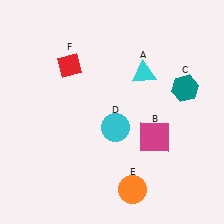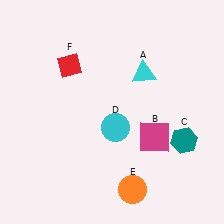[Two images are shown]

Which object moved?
The teal hexagon (C) moved down.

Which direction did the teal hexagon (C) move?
The teal hexagon (C) moved down.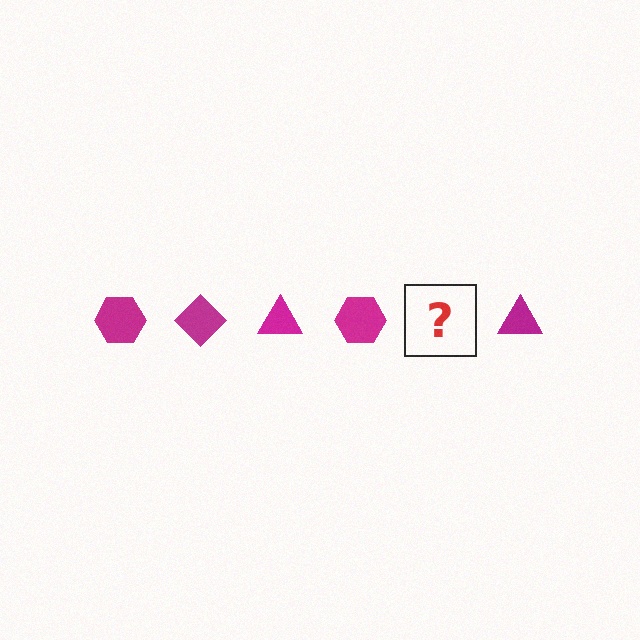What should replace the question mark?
The question mark should be replaced with a magenta diamond.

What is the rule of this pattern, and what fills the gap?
The rule is that the pattern cycles through hexagon, diamond, triangle shapes in magenta. The gap should be filled with a magenta diamond.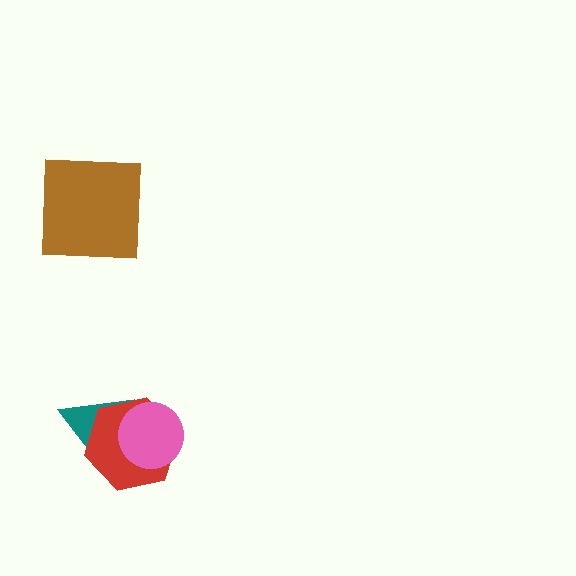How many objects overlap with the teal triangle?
2 objects overlap with the teal triangle.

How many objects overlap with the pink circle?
2 objects overlap with the pink circle.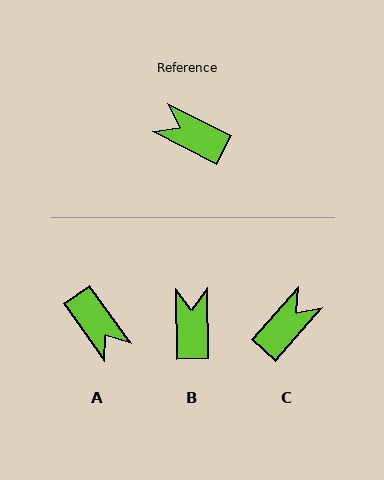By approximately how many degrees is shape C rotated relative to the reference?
Approximately 104 degrees clockwise.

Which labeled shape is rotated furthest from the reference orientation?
A, about 153 degrees away.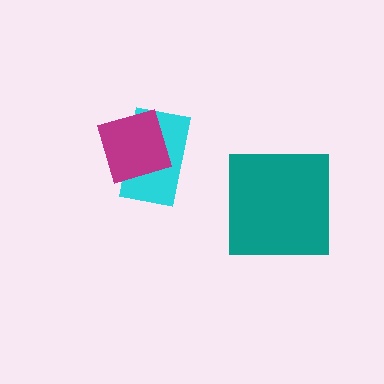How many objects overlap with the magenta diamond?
1 object overlaps with the magenta diamond.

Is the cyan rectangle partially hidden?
Yes, it is partially covered by another shape.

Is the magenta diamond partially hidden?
No, no other shape covers it.